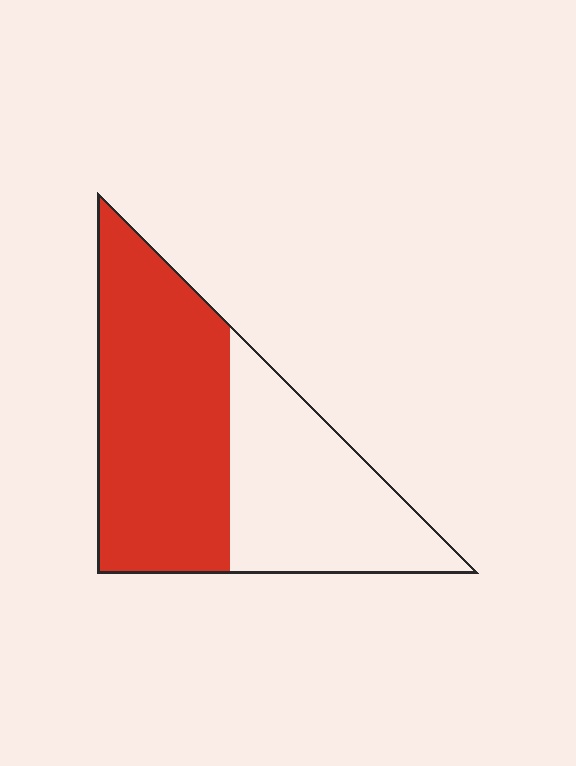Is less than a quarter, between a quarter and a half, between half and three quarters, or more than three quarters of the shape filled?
Between half and three quarters.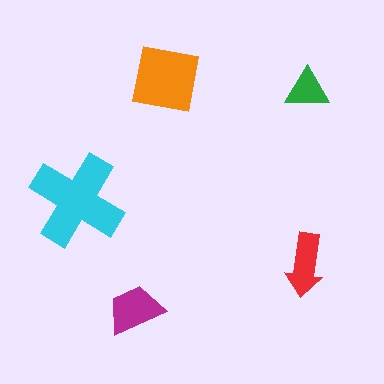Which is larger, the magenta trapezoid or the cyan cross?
The cyan cross.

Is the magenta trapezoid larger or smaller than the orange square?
Smaller.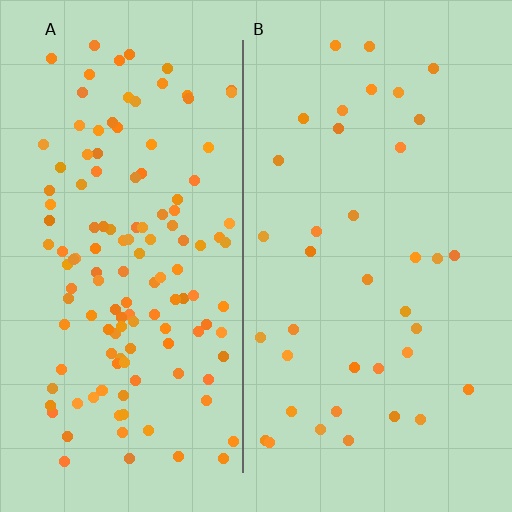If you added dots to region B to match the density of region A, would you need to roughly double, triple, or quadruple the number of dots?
Approximately quadruple.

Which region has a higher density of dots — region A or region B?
A (the left).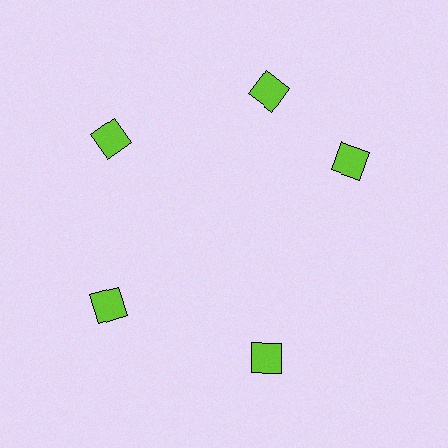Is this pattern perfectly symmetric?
No. The 5 lime diamonds are arranged in a ring, but one element near the 3 o'clock position is rotated out of alignment along the ring, breaking the 5-fold rotational symmetry.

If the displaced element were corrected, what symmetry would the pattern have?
It would have 5-fold rotational symmetry — the pattern would map onto itself every 72 degrees.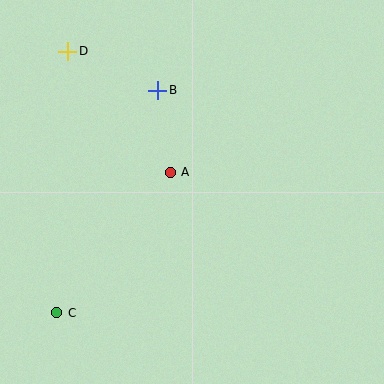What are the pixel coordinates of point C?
Point C is at (57, 313).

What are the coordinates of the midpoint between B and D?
The midpoint between B and D is at (113, 71).